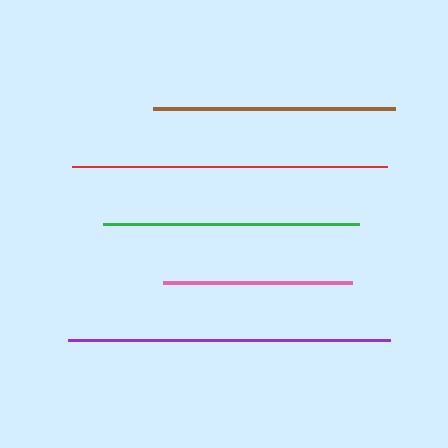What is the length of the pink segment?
The pink segment is approximately 190 pixels long.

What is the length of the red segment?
The red segment is approximately 316 pixels long.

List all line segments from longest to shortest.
From longest to shortest: purple, red, green, brown, pink.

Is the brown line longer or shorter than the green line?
The green line is longer than the brown line.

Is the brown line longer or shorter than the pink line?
The brown line is longer than the pink line.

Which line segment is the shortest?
The pink line is the shortest at approximately 190 pixels.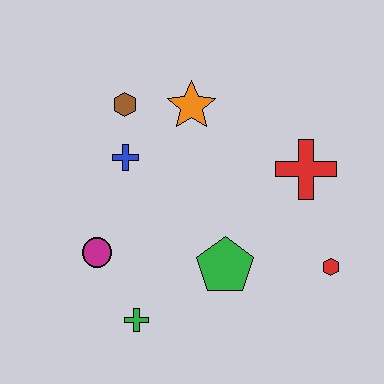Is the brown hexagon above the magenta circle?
Yes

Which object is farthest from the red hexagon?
The brown hexagon is farthest from the red hexagon.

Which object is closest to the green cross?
The magenta circle is closest to the green cross.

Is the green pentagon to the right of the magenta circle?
Yes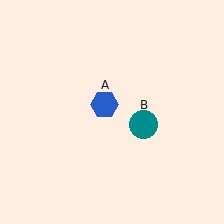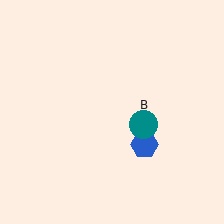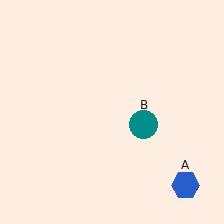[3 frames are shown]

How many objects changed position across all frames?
1 object changed position: blue hexagon (object A).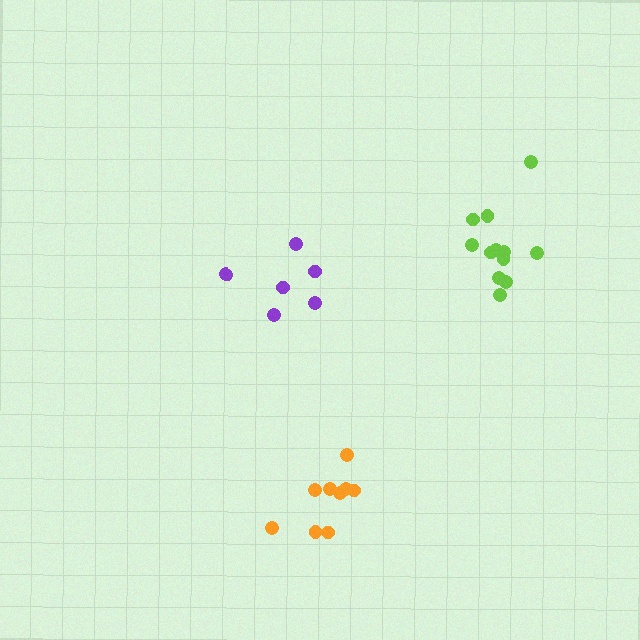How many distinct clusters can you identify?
There are 3 distinct clusters.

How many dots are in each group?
Group 1: 6 dots, Group 2: 9 dots, Group 3: 12 dots (27 total).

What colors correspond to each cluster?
The clusters are colored: purple, orange, lime.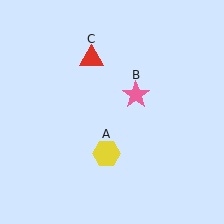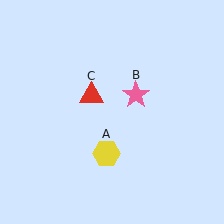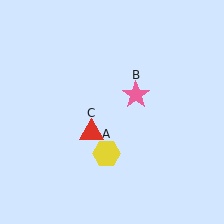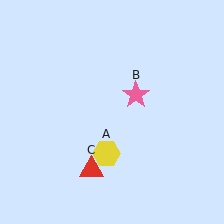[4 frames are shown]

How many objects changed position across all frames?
1 object changed position: red triangle (object C).